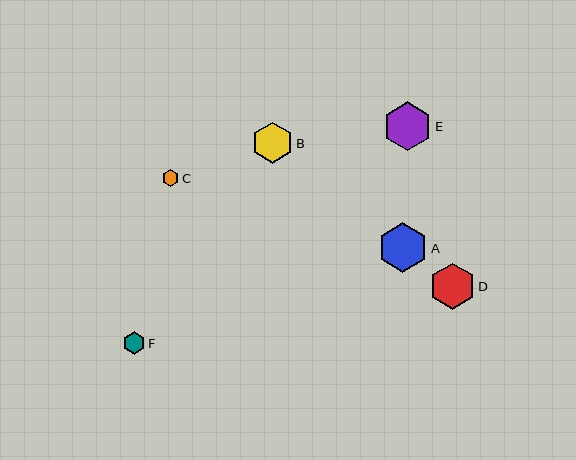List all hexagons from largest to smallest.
From largest to smallest: A, E, D, B, F, C.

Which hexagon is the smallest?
Hexagon C is the smallest with a size of approximately 17 pixels.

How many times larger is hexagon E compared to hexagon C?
Hexagon E is approximately 2.9 times the size of hexagon C.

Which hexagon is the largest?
Hexagon A is the largest with a size of approximately 49 pixels.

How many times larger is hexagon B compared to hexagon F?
Hexagon B is approximately 1.9 times the size of hexagon F.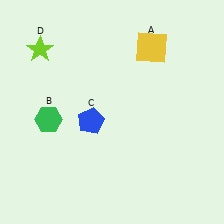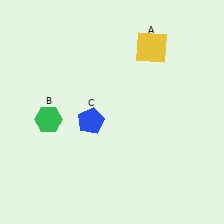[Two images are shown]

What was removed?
The lime star (D) was removed in Image 2.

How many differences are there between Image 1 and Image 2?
There is 1 difference between the two images.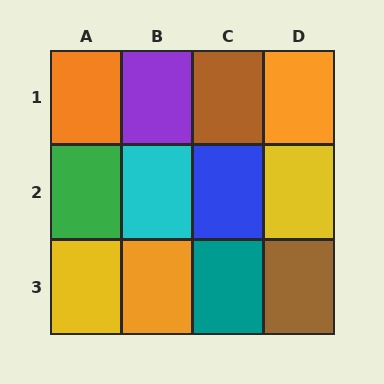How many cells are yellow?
2 cells are yellow.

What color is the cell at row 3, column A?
Yellow.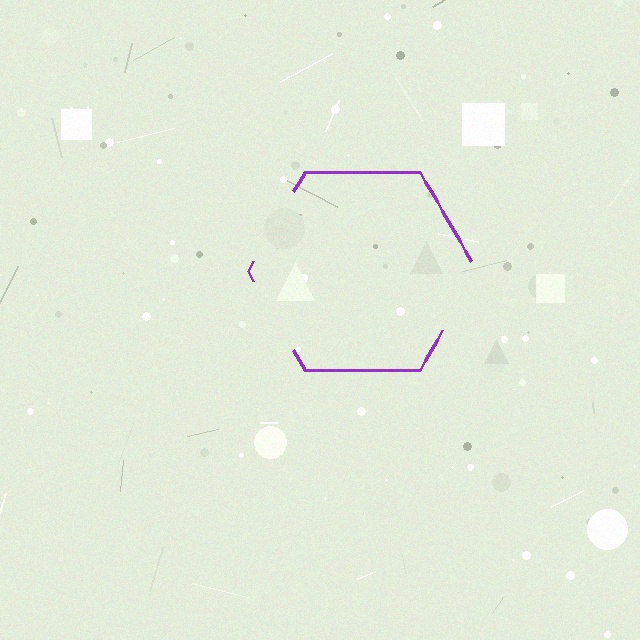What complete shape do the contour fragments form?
The contour fragments form a hexagon.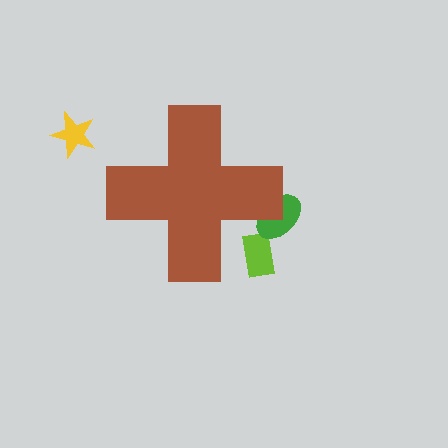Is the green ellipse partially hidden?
Yes, the green ellipse is partially hidden behind the brown cross.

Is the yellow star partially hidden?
No, the yellow star is fully visible.